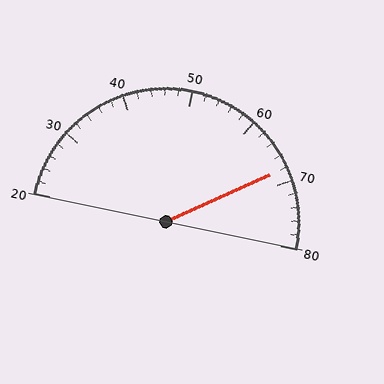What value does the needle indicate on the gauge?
The needle indicates approximately 68.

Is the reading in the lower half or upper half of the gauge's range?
The reading is in the upper half of the range (20 to 80).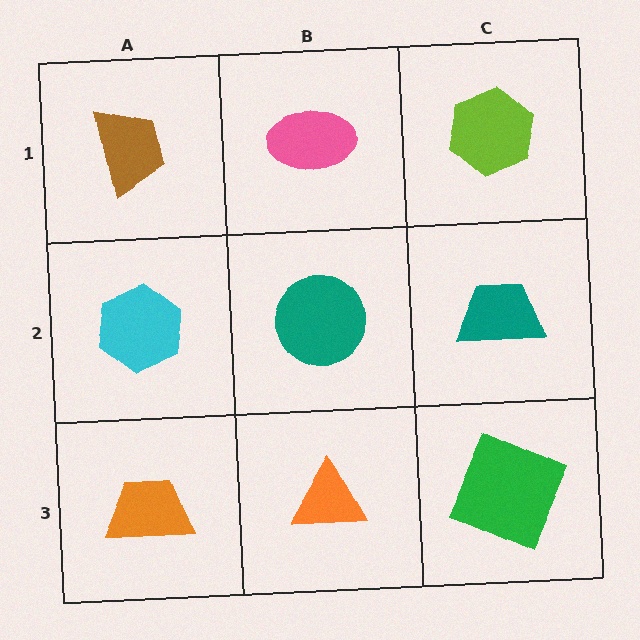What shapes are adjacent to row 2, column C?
A lime hexagon (row 1, column C), a green square (row 3, column C), a teal circle (row 2, column B).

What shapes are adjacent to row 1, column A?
A cyan hexagon (row 2, column A), a pink ellipse (row 1, column B).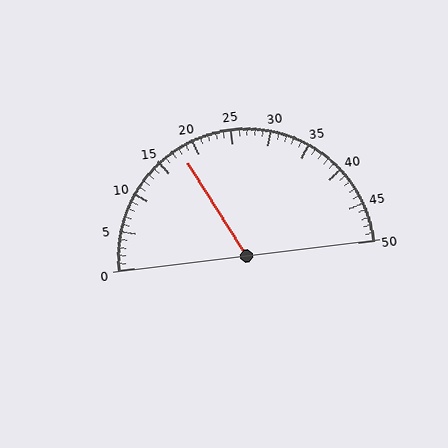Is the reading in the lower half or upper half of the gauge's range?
The reading is in the lower half of the range (0 to 50).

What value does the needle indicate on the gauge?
The needle indicates approximately 18.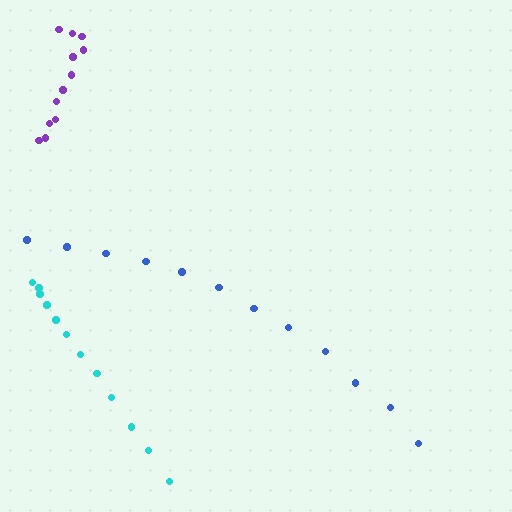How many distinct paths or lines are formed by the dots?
There are 3 distinct paths.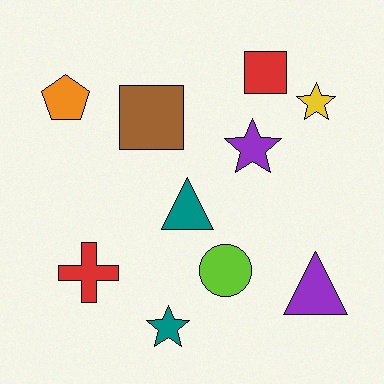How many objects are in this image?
There are 10 objects.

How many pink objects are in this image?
There are no pink objects.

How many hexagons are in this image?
There are no hexagons.